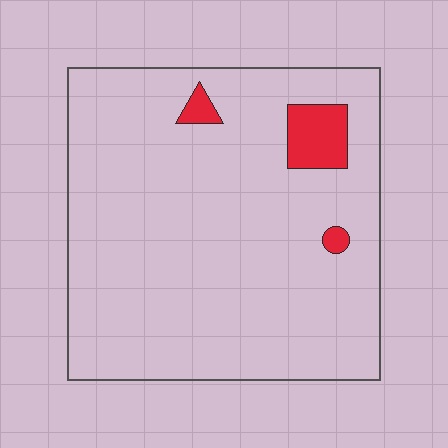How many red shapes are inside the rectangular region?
3.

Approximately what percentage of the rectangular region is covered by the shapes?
Approximately 5%.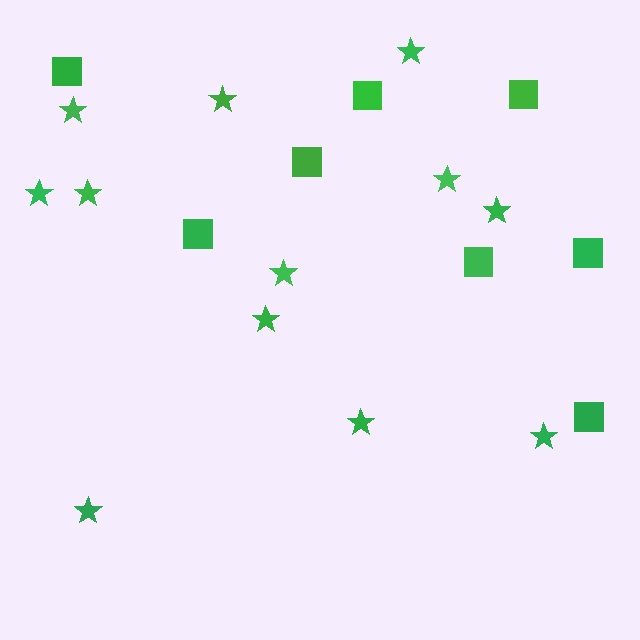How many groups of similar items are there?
There are 2 groups: one group of stars (12) and one group of squares (8).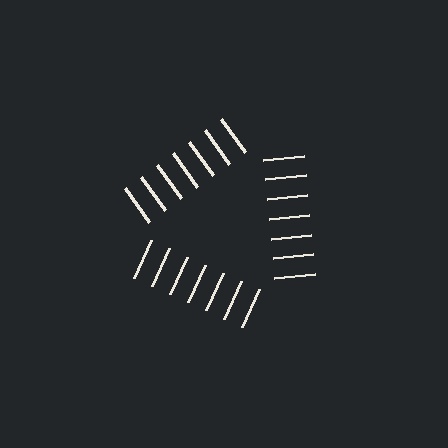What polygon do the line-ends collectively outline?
An illusory triangle — the line segments terminate on its edges but no continuous stroke is drawn.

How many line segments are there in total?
21 — 7 along each of the 3 edges.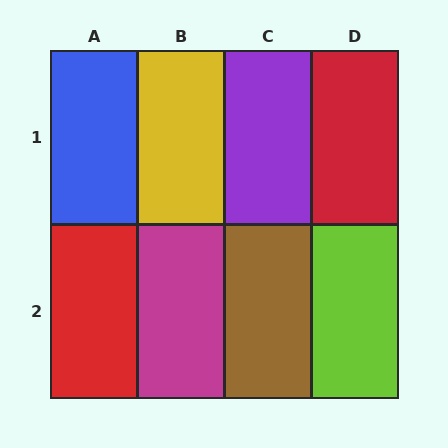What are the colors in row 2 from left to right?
Red, magenta, brown, lime.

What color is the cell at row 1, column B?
Yellow.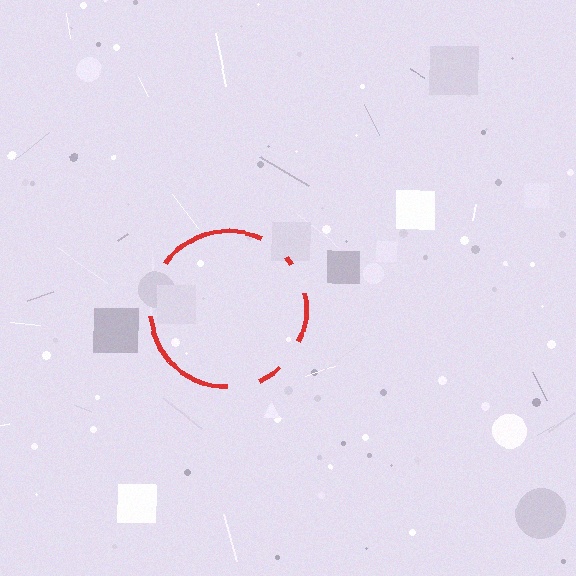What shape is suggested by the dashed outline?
The dashed outline suggests a circle.